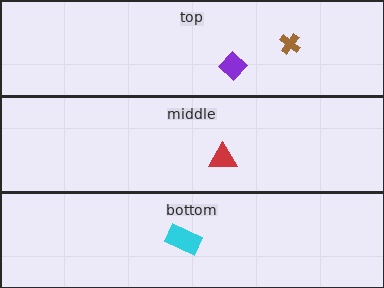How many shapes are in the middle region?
1.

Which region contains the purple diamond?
The top region.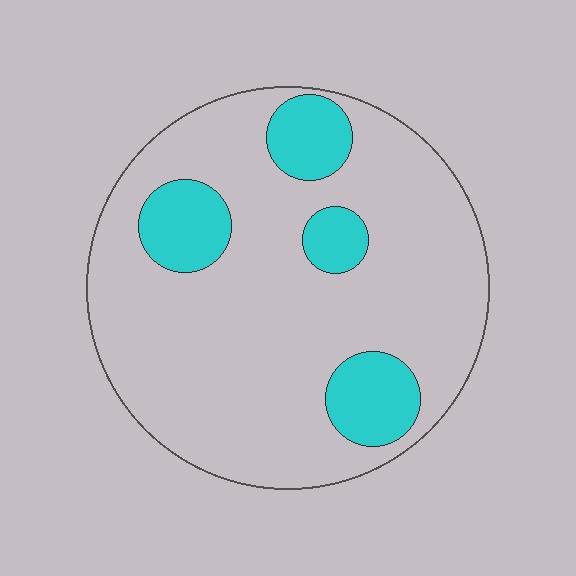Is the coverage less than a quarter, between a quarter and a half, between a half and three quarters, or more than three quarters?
Less than a quarter.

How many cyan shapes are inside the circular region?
4.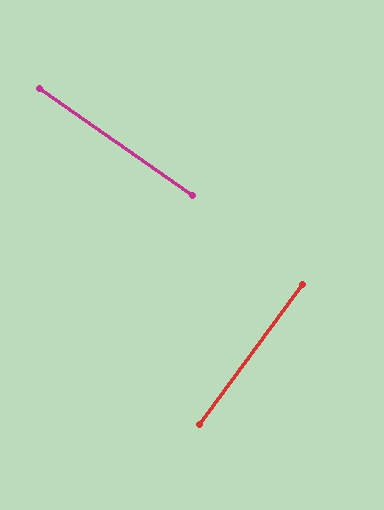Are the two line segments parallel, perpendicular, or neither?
Perpendicular — they meet at approximately 88°.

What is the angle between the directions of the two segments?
Approximately 88 degrees.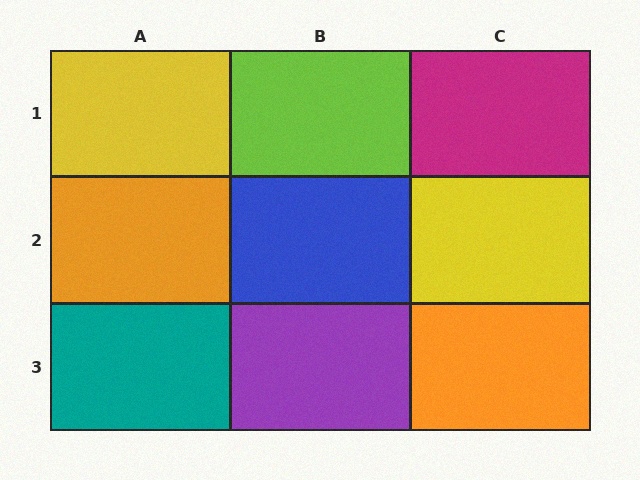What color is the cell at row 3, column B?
Purple.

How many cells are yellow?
2 cells are yellow.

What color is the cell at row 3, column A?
Teal.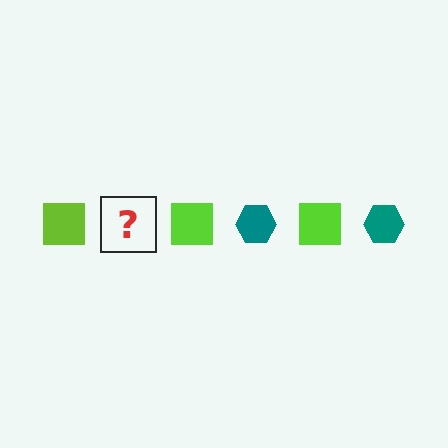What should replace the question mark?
The question mark should be replaced with a teal hexagon.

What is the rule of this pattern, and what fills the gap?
The rule is that the pattern alternates between lime square and teal hexagon. The gap should be filled with a teal hexagon.